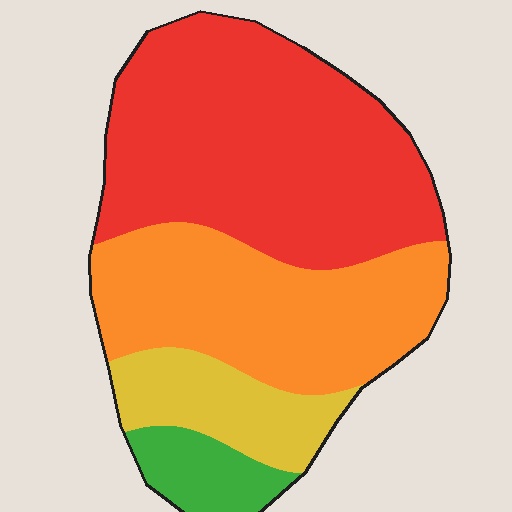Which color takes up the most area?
Red, at roughly 45%.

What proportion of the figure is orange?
Orange covers about 30% of the figure.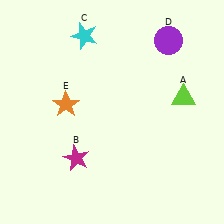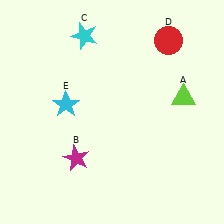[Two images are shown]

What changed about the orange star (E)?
In Image 1, E is orange. In Image 2, it changed to cyan.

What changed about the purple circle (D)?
In Image 1, D is purple. In Image 2, it changed to red.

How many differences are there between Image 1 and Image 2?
There are 2 differences between the two images.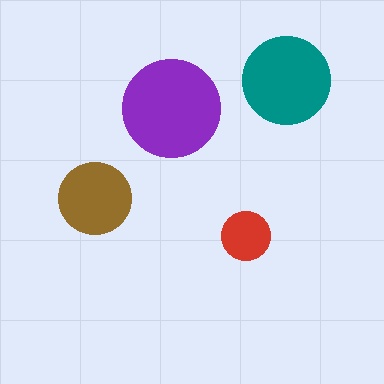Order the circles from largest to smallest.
the purple one, the teal one, the brown one, the red one.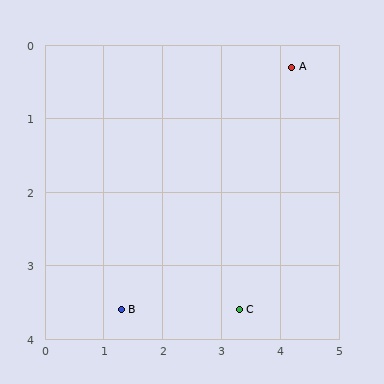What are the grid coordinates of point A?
Point A is at approximately (4.2, 0.3).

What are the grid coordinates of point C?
Point C is at approximately (3.3, 3.6).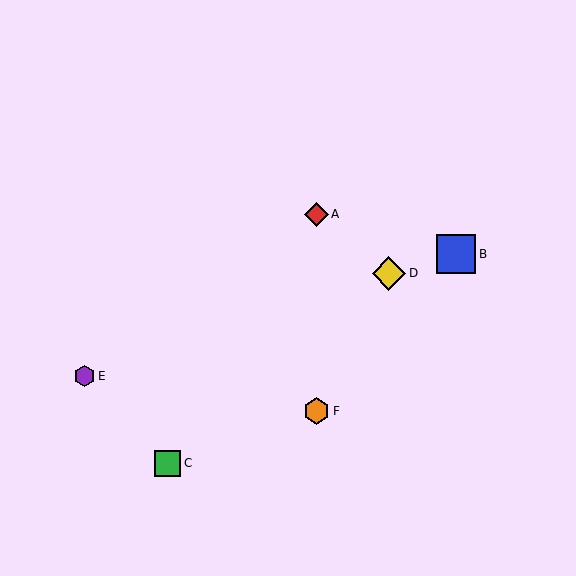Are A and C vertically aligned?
No, A is at x≈317 and C is at x≈168.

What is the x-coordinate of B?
Object B is at x≈456.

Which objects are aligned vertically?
Objects A, F are aligned vertically.